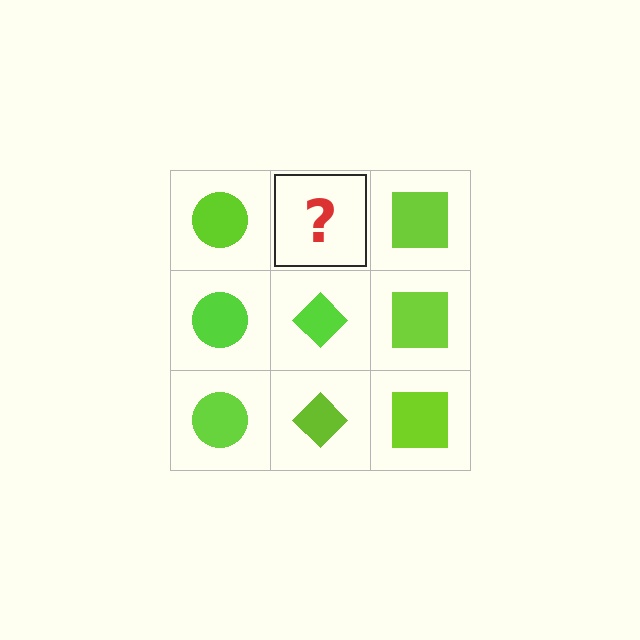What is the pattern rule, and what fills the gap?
The rule is that each column has a consistent shape. The gap should be filled with a lime diamond.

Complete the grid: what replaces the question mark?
The question mark should be replaced with a lime diamond.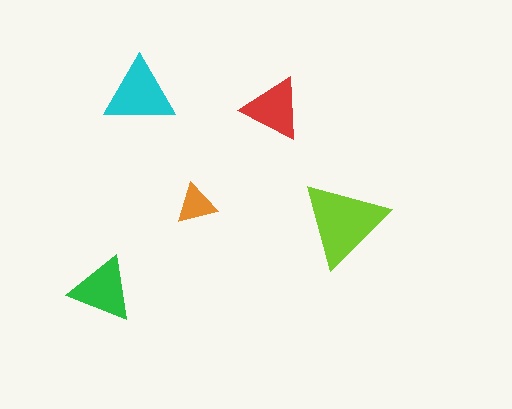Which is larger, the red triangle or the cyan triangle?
The cyan one.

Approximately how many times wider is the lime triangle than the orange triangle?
About 2 times wider.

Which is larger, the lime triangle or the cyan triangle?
The lime one.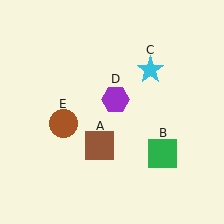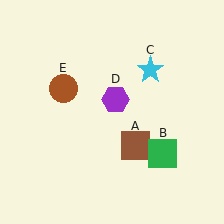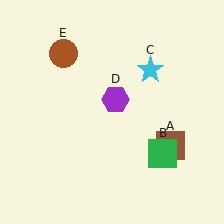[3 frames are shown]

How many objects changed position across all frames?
2 objects changed position: brown square (object A), brown circle (object E).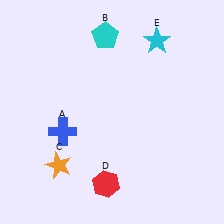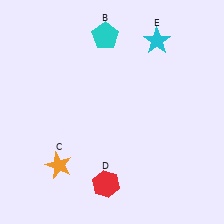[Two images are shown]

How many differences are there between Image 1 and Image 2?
There is 1 difference between the two images.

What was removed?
The blue cross (A) was removed in Image 2.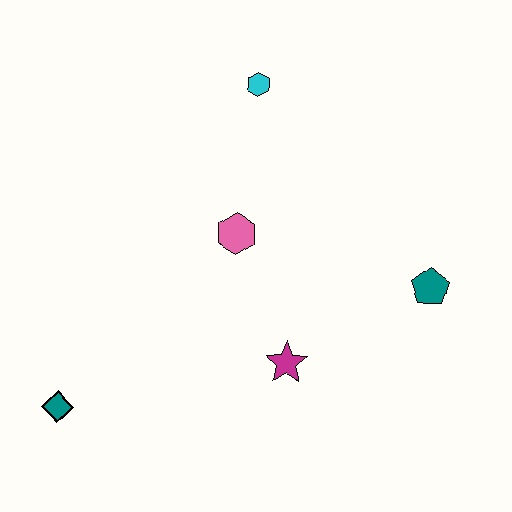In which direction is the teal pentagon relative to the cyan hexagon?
The teal pentagon is below the cyan hexagon.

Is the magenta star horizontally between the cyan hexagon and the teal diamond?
No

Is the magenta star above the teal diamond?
Yes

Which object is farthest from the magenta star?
The cyan hexagon is farthest from the magenta star.